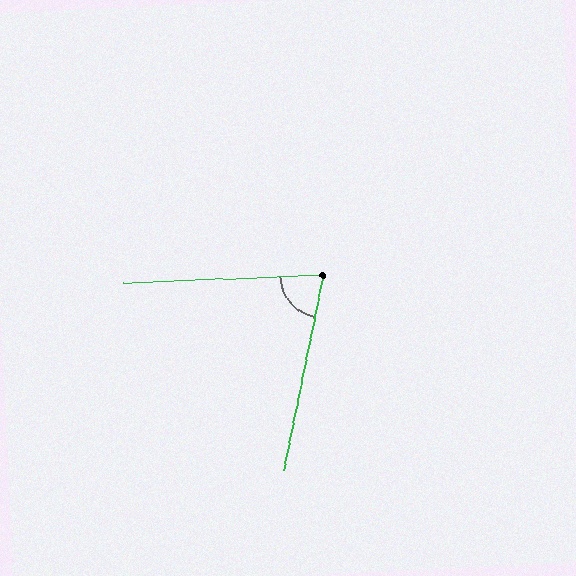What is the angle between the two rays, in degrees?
Approximately 77 degrees.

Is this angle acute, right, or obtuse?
It is acute.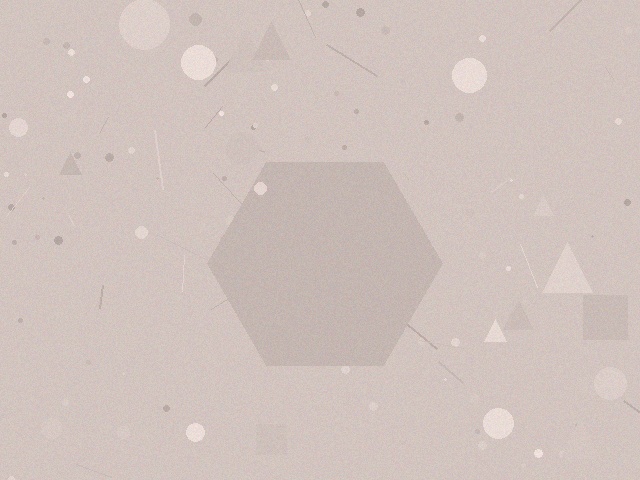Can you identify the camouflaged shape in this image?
The camouflaged shape is a hexagon.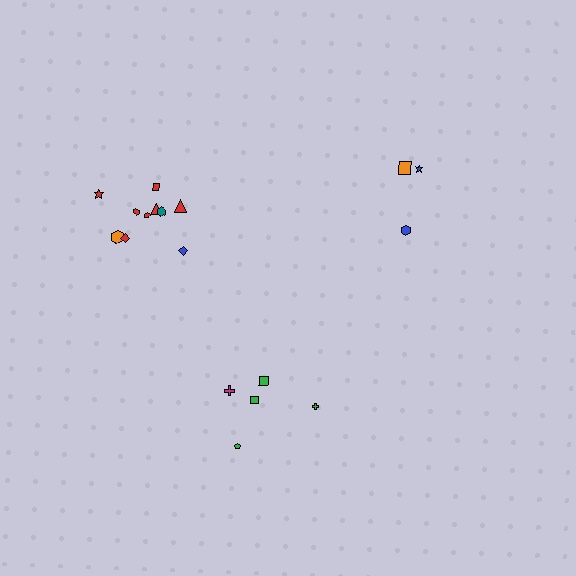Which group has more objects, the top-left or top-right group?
The top-left group.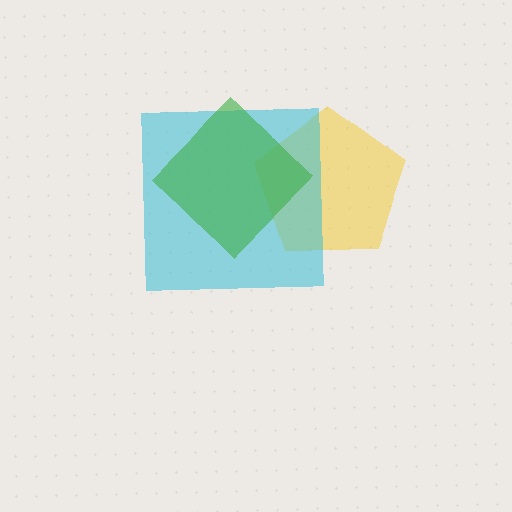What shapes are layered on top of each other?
The layered shapes are: a yellow pentagon, a cyan square, a green diamond.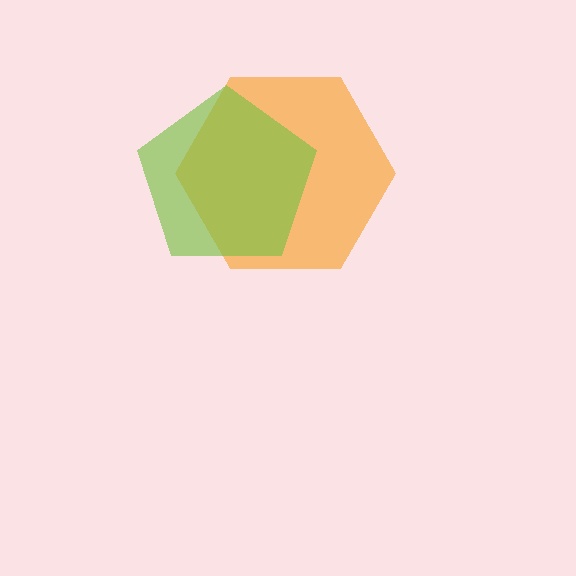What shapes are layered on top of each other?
The layered shapes are: an orange hexagon, a lime pentagon.